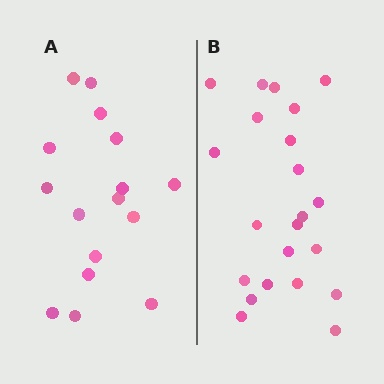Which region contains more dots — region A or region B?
Region B (the right region) has more dots.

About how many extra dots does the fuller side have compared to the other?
Region B has about 6 more dots than region A.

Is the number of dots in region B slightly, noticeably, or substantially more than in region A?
Region B has noticeably more, but not dramatically so. The ratio is roughly 1.4 to 1.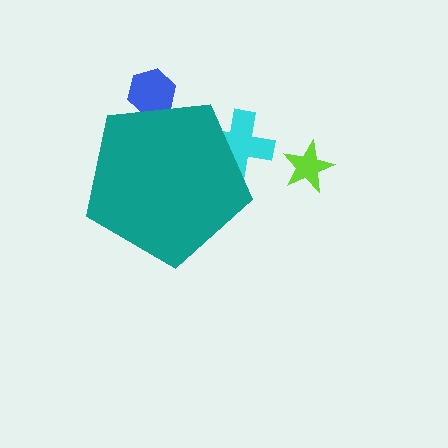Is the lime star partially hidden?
No, the lime star is fully visible.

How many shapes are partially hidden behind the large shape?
2 shapes are partially hidden.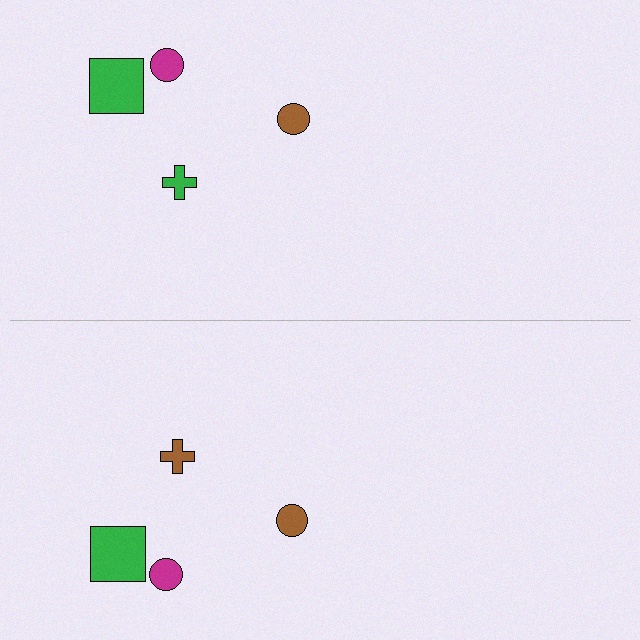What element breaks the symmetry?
The brown cross on the bottom side breaks the symmetry — its mirror counterpart is green.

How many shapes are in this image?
There are 8 shapes in this image.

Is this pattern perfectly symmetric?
No, the pattern is not perfectly symmetric. The brown cross on the bottom side breaks the symmetry — its mirror counterpart is green.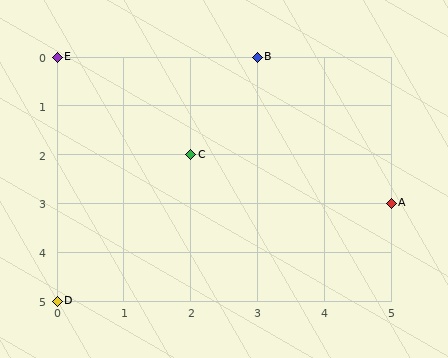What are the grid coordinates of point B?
Point B is at grid coordinates (3, 0).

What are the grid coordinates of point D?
Point D is at grid coordinates (0, 5).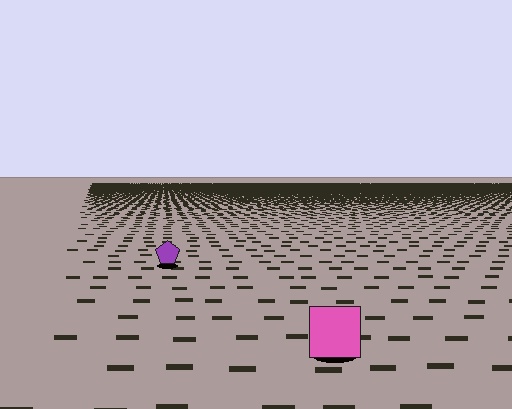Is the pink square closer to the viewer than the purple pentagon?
Yes. The pink square is closer — you can tell from the texture gradient: the ground texture is coarser near it.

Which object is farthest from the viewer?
The purple pentagon is farthest from the viewer. It appears smaller and the ground texture around it is denser.